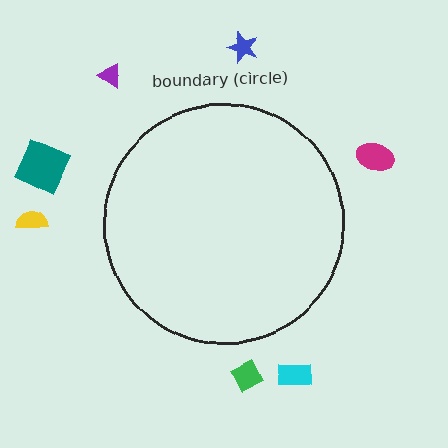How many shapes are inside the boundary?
0 inside, 7 outside.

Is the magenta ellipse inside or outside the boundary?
Outside.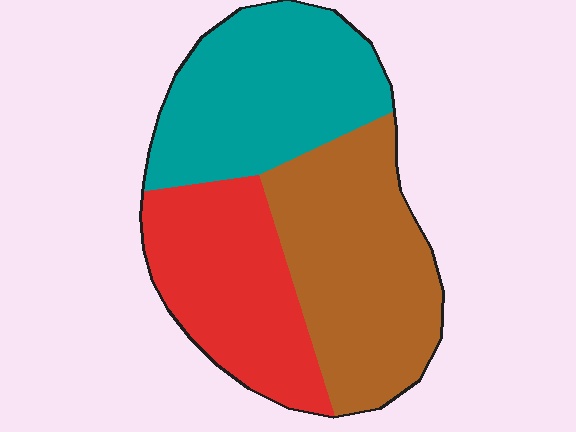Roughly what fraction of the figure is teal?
Teal takes up between a quarter and a half of the figure.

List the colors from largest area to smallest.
From largest to smallest: brown, teal, red.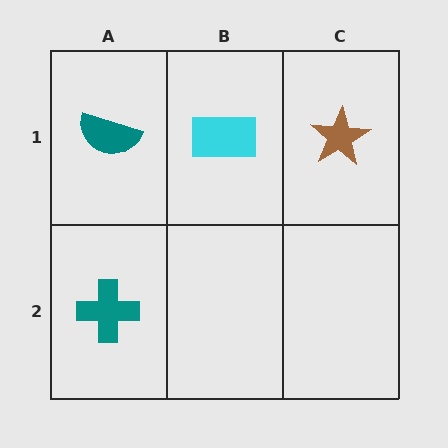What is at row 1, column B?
A cyan rectangle.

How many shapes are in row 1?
3 shapes.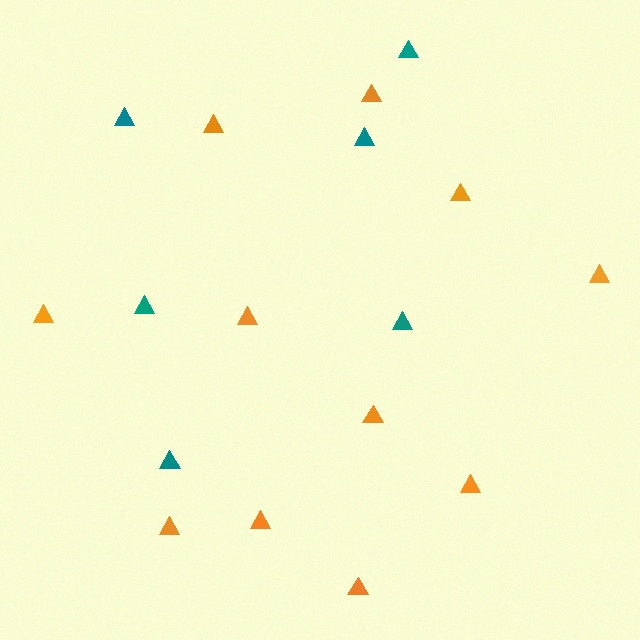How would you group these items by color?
There are 2 groups: one group of orange triangles (11) and one group of teal triangles (6).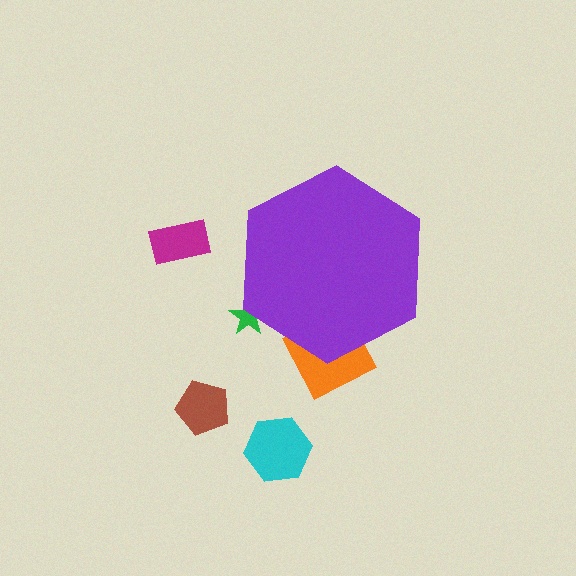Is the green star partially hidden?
Yes, the green star is partially hidden behind the purple hexagon.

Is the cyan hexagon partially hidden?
No, the cyan hexagon is fully visible.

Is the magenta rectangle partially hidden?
No, the magenta rectangle is fully visible.